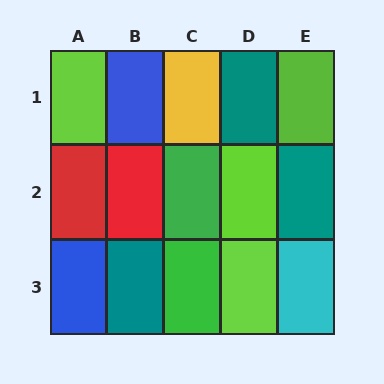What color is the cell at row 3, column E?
Cyan.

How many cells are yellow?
1 cell is yellow.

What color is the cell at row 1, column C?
Yellow.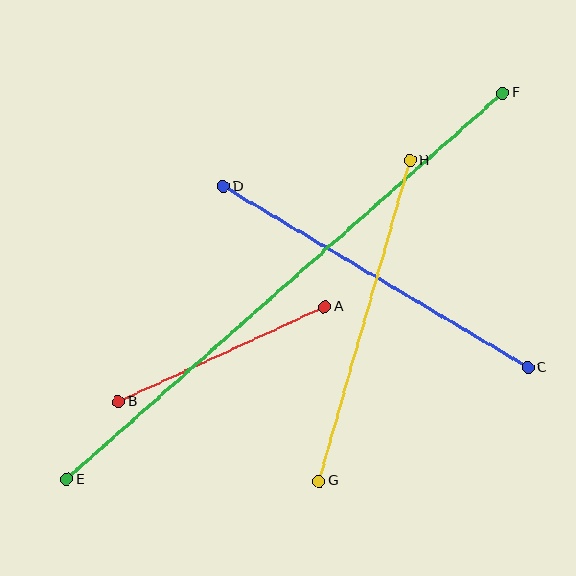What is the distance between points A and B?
The distance is approximately 227 pixels.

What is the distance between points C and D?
The distance is approximately 355 pixels.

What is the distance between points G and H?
The distance is approximately 333 pixels.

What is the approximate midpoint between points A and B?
The midpoint is at approximately (222, 354) pixels.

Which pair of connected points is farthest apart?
Points E and F are farthest apart.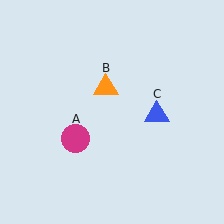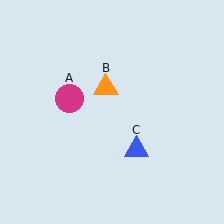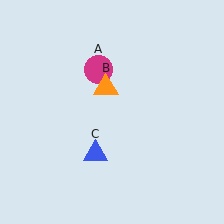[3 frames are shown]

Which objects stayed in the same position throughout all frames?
Orange triangle (object B) remained stationary.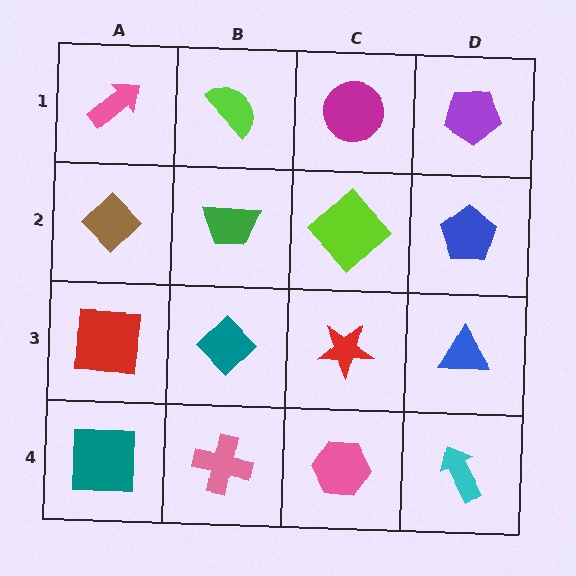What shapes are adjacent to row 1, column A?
A brown diamond (row 2, column A), a lime semicircle (row 1, column B).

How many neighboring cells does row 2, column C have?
4.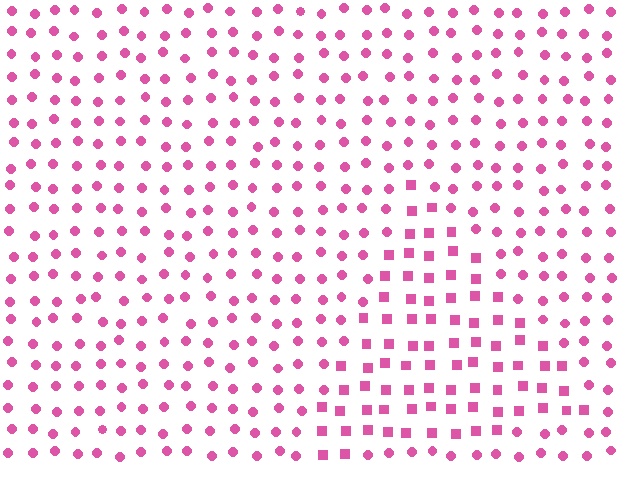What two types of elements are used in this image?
The image uses squares inside the triangle region and circles outside it.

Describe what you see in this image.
The image is filled with small pink elements arranged in a uniform grid. A triangle-shaped region contains squares, while the surrounding area contains circles. The boundary is defined purely by the change in element shape.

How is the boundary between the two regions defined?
The boundary is defined by a change in element shape: squares inside vs. circles outside. All elements share the same color and spacing.